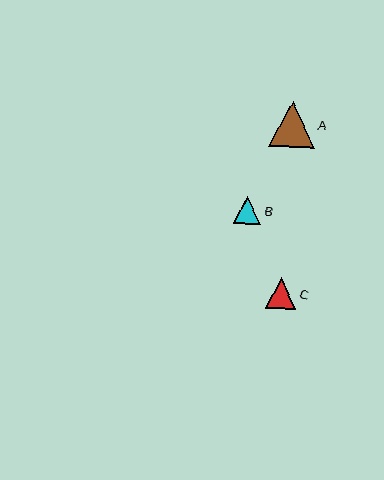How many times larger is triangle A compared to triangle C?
Triangle A is approximately 1.5 times the size of triangle C.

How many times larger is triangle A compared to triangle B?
Triangle A is approximately 1.7 times the size of triangle B.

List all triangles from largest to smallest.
From largest to smallest: A, C, B.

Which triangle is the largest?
Triangle A is the largest with a size of approximately 46 pixels.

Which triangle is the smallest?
Triangle B is the smallest with a size of approximately 27 pixels.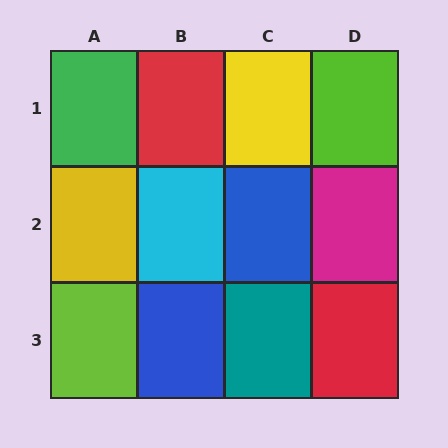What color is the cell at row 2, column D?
Magenta.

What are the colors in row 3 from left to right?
Lime, blue, teal, red.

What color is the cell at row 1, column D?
Lime.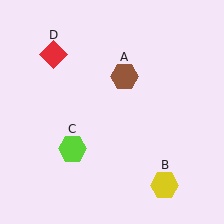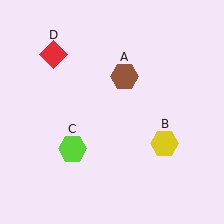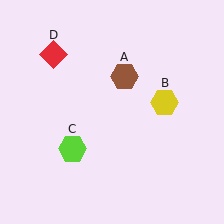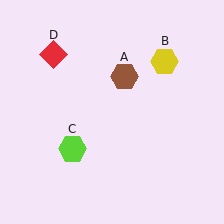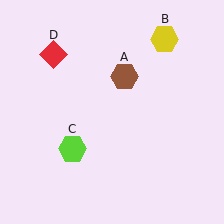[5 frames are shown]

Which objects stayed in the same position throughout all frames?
Brown hexagon (object A) and lime hexagon (object C) and red diamond (object D) remained stationary.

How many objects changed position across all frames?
1 object changed position: yellow hexagon (object B).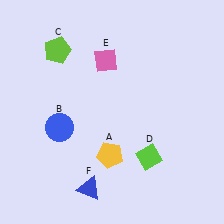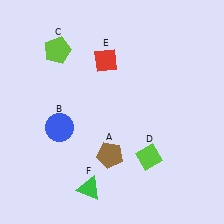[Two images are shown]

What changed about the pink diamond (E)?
In Image 1, E is pink. In Image 2, it changed to red.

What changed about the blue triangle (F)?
In Image 1, F is blue. In Image 2, it changed to green.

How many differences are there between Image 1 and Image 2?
There are 3 differences between the two images.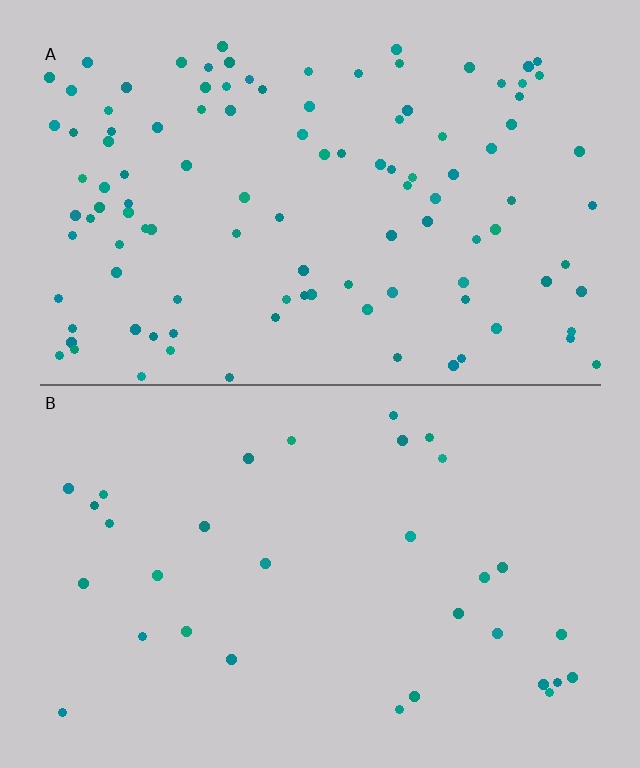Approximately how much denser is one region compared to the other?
Approximately 3.4× — region A over region B.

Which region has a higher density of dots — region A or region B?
A (the top).